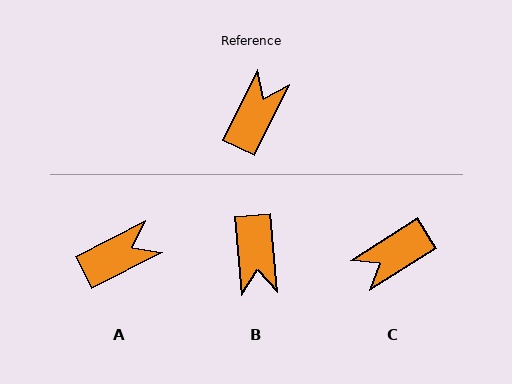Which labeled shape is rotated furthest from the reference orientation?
C, about 149 degrees away.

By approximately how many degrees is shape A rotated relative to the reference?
Approximately 36 degrees clockwise.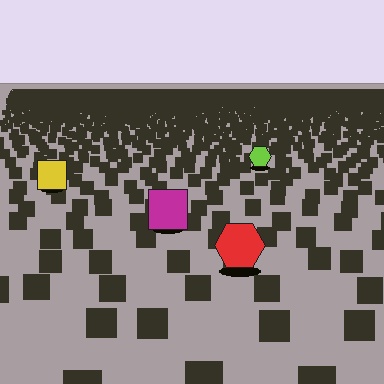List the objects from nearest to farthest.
From nearest to farthest: the red hexagon, the magenta square, the yellow square, the lime hexagon.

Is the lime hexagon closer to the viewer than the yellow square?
No. The yellow square is closer — you can tell from the texture gradient: the ground texture is coarser near it.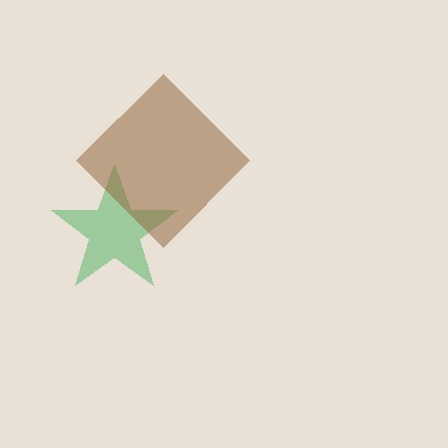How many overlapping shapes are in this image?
There are 2 overlapping shapes in the image.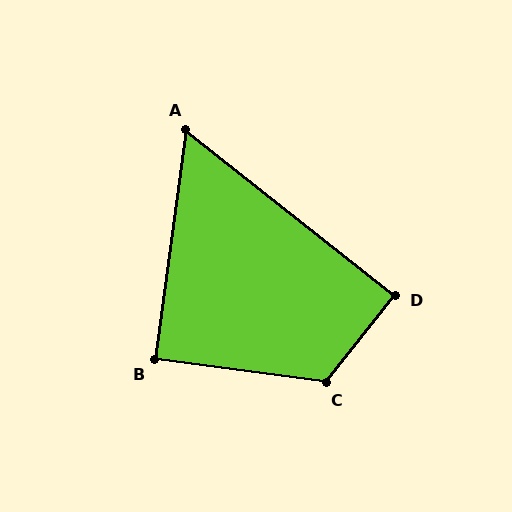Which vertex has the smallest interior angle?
A, at approximately 59 degrees.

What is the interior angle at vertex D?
Approximately 90 degrees (approximately right).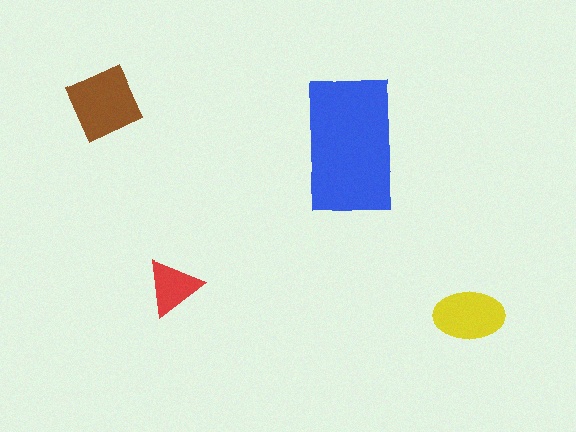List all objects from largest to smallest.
The blue rectangle, the brown diamond, the yellow ellipse, the red triangle.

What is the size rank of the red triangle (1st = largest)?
4th.